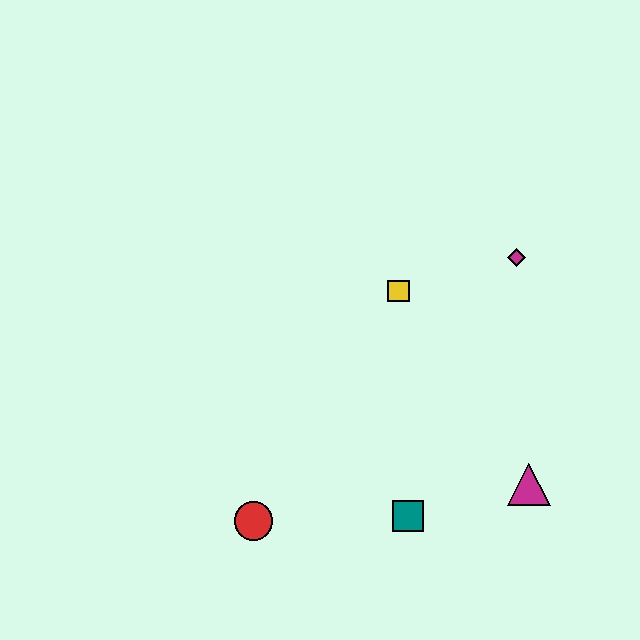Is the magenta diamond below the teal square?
No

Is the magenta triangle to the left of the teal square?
No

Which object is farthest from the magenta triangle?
The red circle is farthest from the magenta triangle.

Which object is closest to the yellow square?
The magenta diamond is closest to the yellow square.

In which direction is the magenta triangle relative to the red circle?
The magenta triangle is to the right of the red circle.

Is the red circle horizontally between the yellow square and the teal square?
No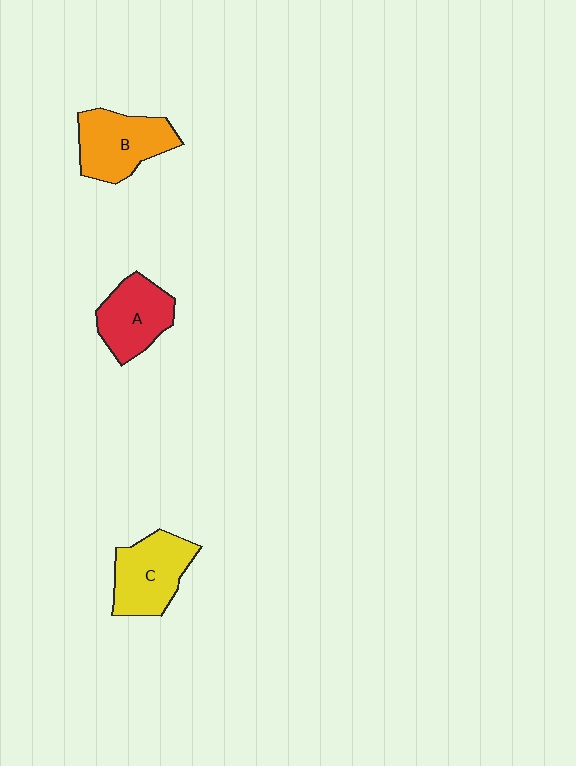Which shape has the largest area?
Shape B (orange).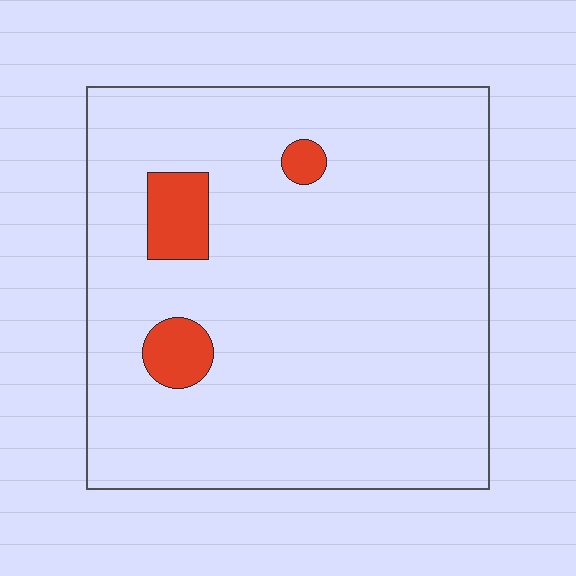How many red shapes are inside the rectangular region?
3.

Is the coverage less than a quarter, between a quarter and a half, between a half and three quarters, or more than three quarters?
Less than a quarter.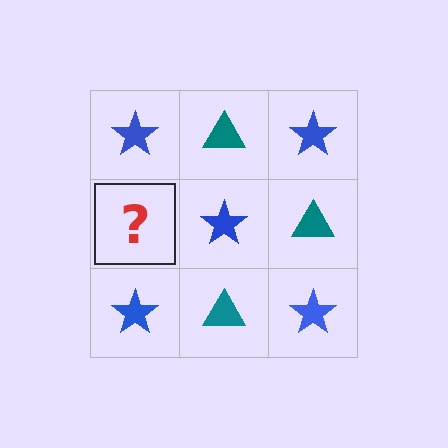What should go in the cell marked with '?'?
The missing cell should contain a teal triangle.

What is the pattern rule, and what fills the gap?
The rule is that it alternates blue star and teal triangle in a checkerboard pattern. The gap should be filled with a teal triangle.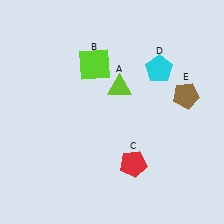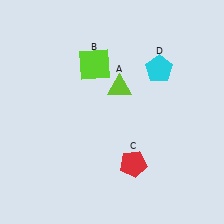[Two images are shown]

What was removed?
The brown pentagon (E) was removed in Image 2.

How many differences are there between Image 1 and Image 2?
There is 1 difference between the two images.